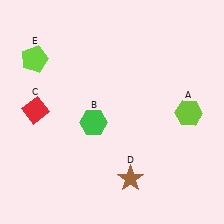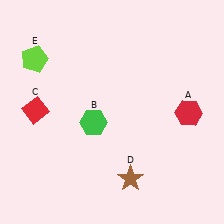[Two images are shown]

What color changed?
The hexagon (A) changed from lime in Image 1 to red in Image 2.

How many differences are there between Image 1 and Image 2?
There is 1 difference between the two images.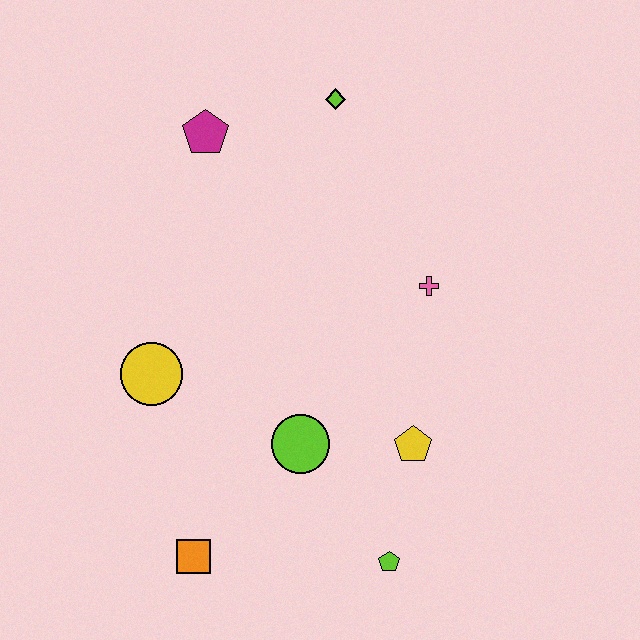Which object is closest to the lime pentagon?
The yellow pentagon is closest to the lime pentagon.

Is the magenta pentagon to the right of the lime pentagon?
No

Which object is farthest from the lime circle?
The lime diamond is farthest from the lime circle.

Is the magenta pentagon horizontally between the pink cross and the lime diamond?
No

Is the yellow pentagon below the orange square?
No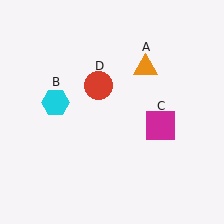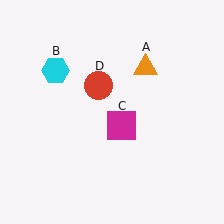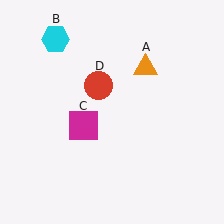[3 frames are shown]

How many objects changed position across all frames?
2 objects changed position: cyan hexagon (object B), magenta square (object C).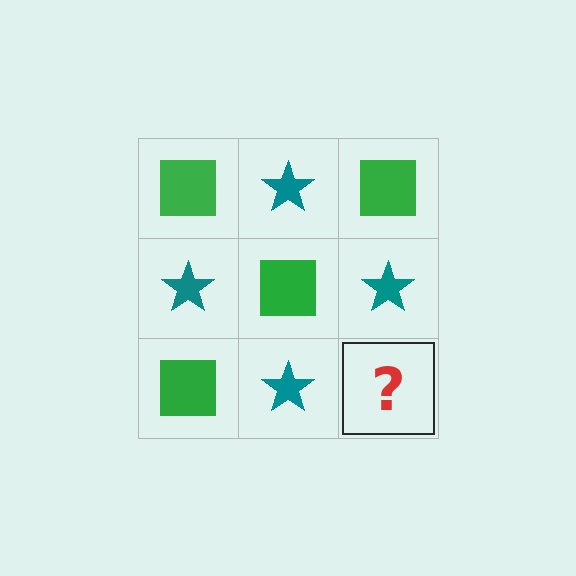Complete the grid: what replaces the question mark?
The question mark should be replaced with a green square.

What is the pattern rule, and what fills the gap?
The rule is that it alternates green square and teal star in a checkerboard pattern. The gap should be filled with a green square.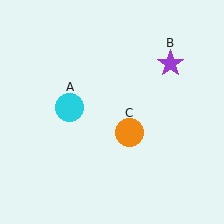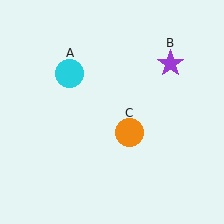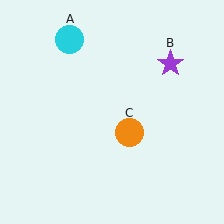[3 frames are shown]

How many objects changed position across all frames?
1 object changed position: cyan circle (object A).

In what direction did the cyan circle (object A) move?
The cyan circle (object A) moved up.